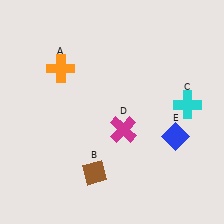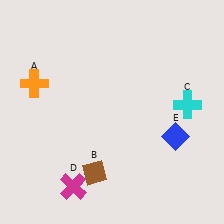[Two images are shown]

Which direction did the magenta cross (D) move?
The magenta cross (D) moved down.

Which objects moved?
The objects that moved are: the orange cross (A), the magenta cross (D).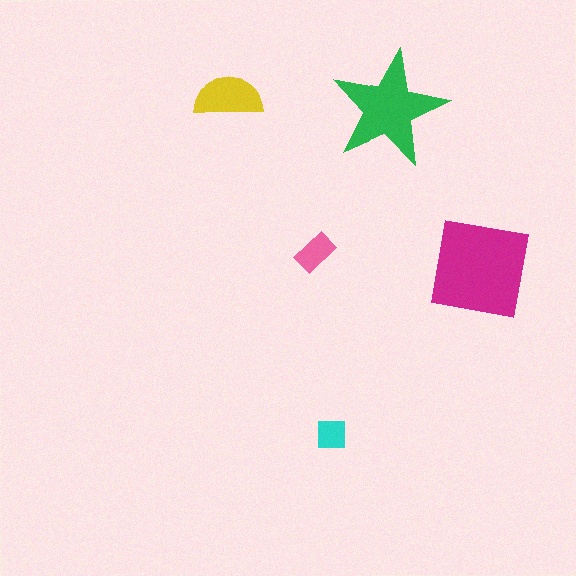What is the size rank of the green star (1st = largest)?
2nd.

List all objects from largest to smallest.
The magenta square, the green star, the yellow semicircle, the pink rectangle, the cyan square.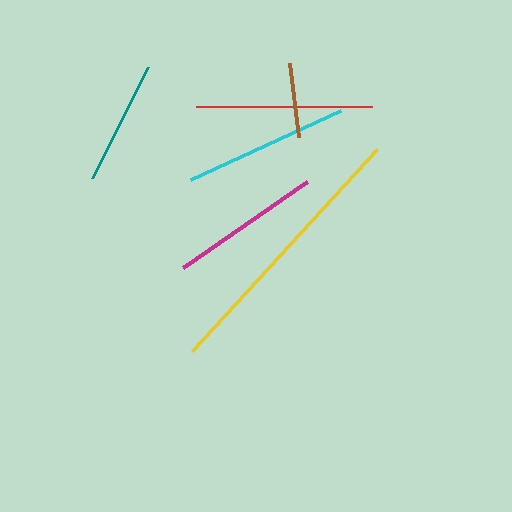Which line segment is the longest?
The yellow line is the longest at approximately 274 pixels.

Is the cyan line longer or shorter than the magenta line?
The cyan line is longer than the magenta line.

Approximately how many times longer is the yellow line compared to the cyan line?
The yellow line is approximately 1.7 times the length of the cyan line.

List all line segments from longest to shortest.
From longest to shortest: yellow, red, cyan, magenta, teal, brown.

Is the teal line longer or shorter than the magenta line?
The magenta line is longer than the teal line.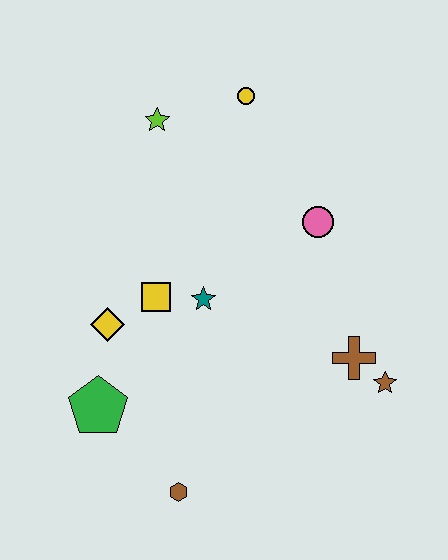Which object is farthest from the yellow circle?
The brown hexagon is farthest from the yellow circle.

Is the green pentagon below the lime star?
Yes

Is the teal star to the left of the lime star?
No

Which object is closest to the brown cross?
The brown star is closest to the brown cross.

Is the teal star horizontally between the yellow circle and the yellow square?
Yes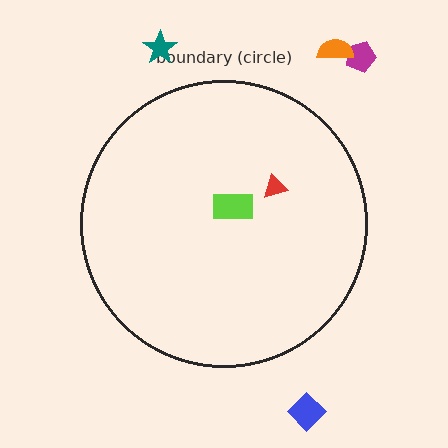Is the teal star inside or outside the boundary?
Outside.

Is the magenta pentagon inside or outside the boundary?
Outside.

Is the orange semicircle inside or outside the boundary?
Outside.